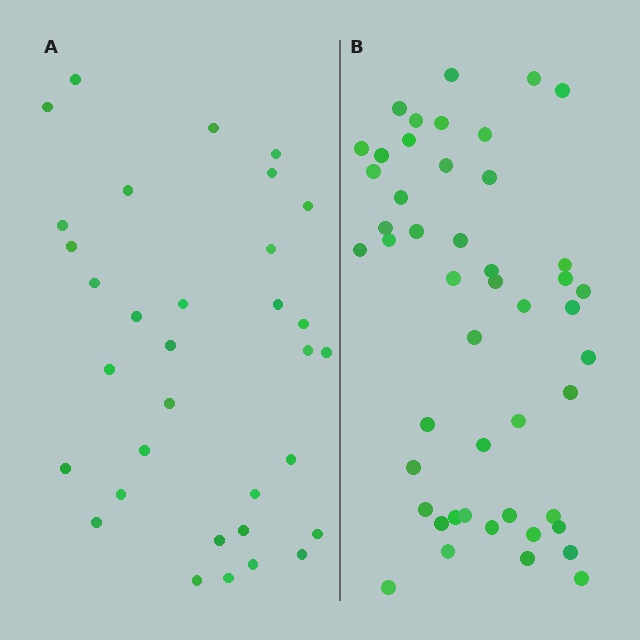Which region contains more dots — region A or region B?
Region B (the right region) has more dots.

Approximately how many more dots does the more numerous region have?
Region B has approximately 15 more dots than region A.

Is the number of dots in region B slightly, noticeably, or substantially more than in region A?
Region B has substantially more. The ratio is roughly 1.5 to 1.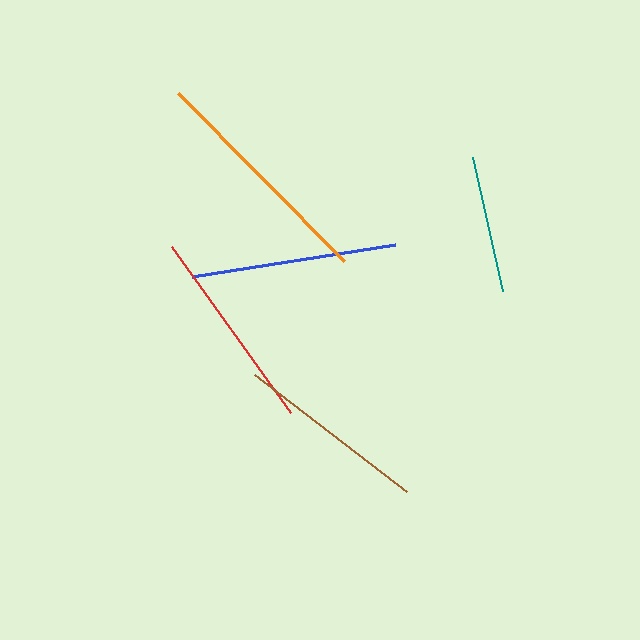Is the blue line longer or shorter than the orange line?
The orange line is longer than the blue line.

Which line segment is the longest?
The orange line is the longest at approximately 236 pixels.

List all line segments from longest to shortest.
From longest to shortest: orange, blue, red, brown, teal.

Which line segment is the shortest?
The teal line is the shortest at approximately 137 pixels.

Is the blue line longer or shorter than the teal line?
The blue line is longer than the teal line.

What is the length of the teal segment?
The teal segment is approximately 137 pixels long.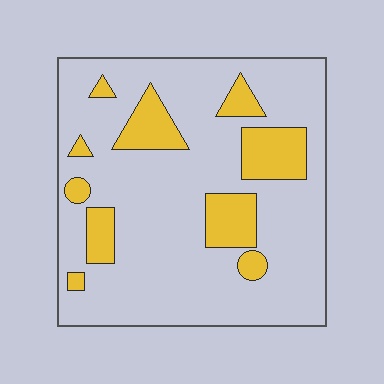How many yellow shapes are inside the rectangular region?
10.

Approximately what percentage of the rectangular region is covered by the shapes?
Approximately 20%.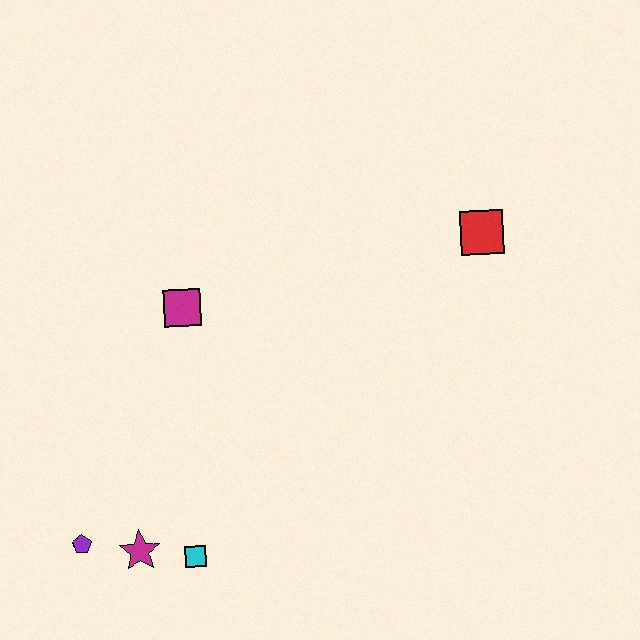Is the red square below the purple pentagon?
No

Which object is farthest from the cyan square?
The red square is farthest from the cyan square.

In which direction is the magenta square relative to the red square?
The magenta square is to the left of the red square.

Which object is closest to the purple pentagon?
The magenta star is closest to the purple pentagon.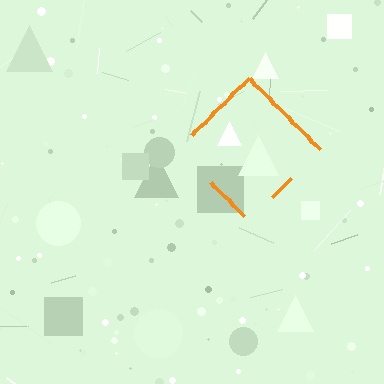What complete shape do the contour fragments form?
The contour fragments form a diamond.